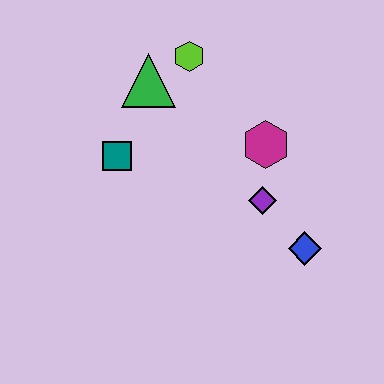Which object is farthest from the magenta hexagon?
The teal square is farthest from the magenta hexagon.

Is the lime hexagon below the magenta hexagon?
No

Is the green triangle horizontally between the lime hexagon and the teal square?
Yes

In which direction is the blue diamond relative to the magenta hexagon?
The blue diamond is below the magenta hexagon.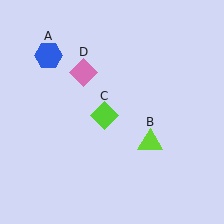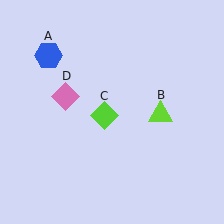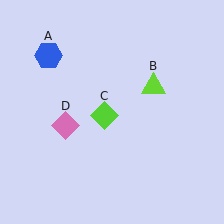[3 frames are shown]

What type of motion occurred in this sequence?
The lime triangle (object B), pink diamond (object D) rotated counterclockwise around the center of the scene.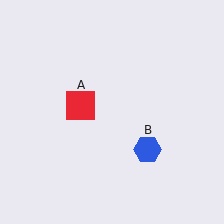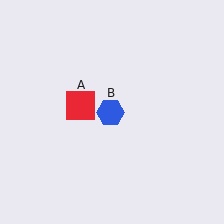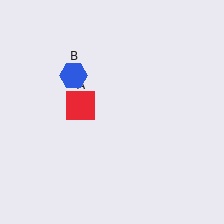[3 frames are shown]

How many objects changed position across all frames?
1 object changed position: blue hexagon (object B).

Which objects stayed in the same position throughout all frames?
Red square (object A) remained stationary.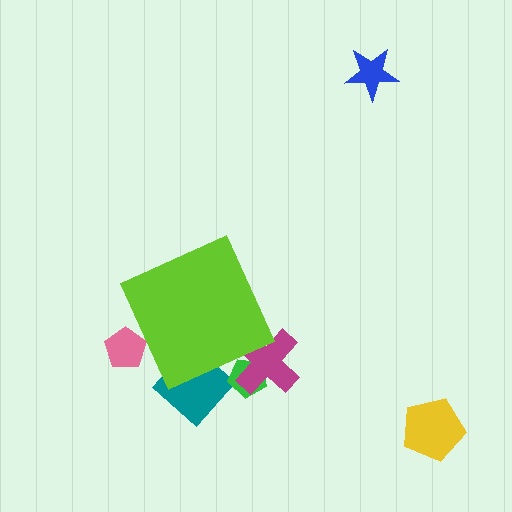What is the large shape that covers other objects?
A lime diamond.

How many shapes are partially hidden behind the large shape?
4 shapes are partially hidden.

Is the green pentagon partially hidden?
Yes, the green pentagon is partially hidden behind the lime diamond.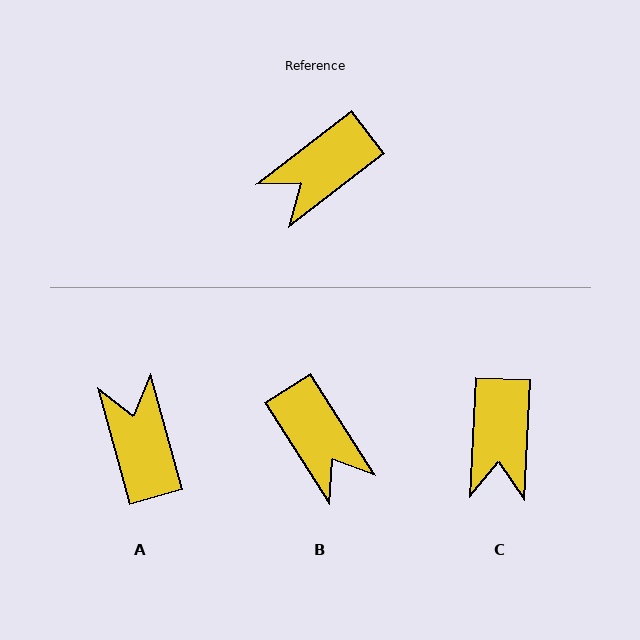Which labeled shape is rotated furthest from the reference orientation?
A, about 112 degrees away.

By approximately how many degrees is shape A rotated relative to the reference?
Approximately 112 degrees clockwise.